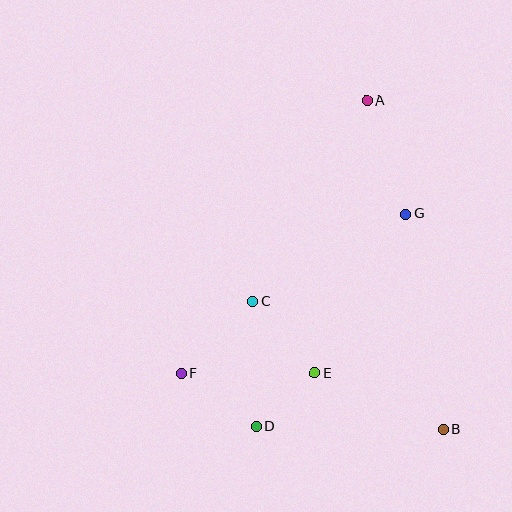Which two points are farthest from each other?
Points A and D are farthest from each other.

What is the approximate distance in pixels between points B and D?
The distance between B and D is approximately 187 pixels.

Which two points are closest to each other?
Points D and E are closest to each other.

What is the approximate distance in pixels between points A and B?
The distance between A and B is approximately 338 pixels.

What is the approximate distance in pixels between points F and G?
The distance between F and G is approximately 275 pixels.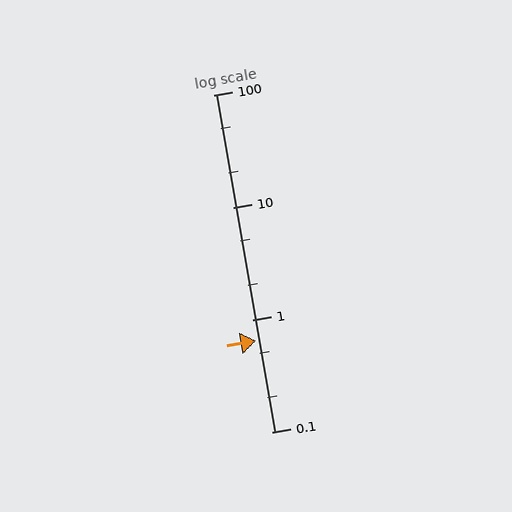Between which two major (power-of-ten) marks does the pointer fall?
The pointer is between 0.1 and 1.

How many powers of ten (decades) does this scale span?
The scale spans 3 decades, from 0.1 to 100.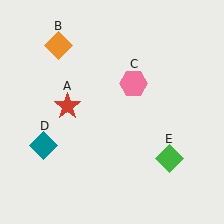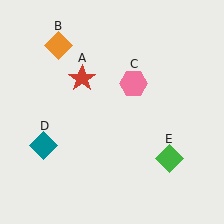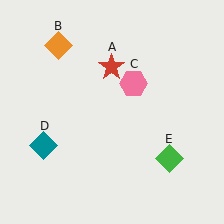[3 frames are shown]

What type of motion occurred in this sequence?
The red star (object A) rotated clockwise around the center of the scene.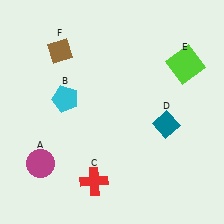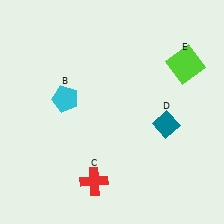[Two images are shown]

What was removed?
The brown diamond (F), the magenta circle (A) were removed in Image 2.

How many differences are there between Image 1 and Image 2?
There are 2 differences between the two images.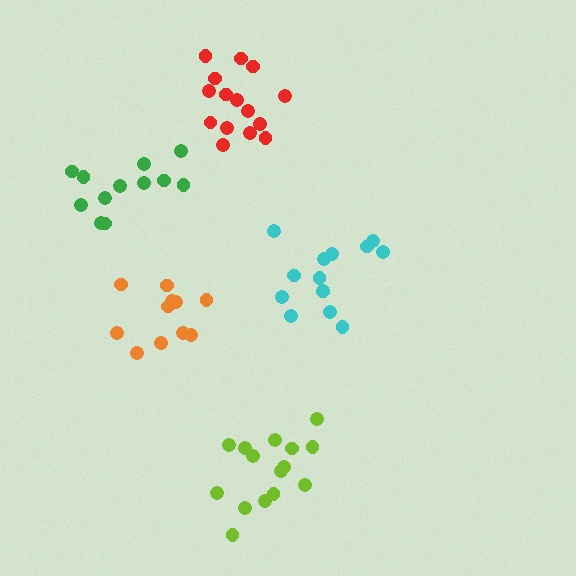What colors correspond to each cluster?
The clusters are colored: orange, lime, red, cyan, green.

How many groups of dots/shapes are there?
There are 5 groups.